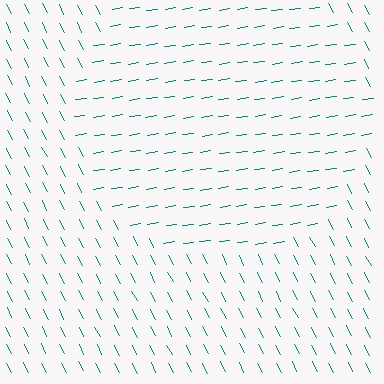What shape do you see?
I see a circle.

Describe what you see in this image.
The image is filled with small teal line segments. A circle region in the image has lines oriented differently from the surrounding lines, creating a visible texture boundary.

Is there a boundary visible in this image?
Yes, there is a texture boundary formed by a change in line orientation.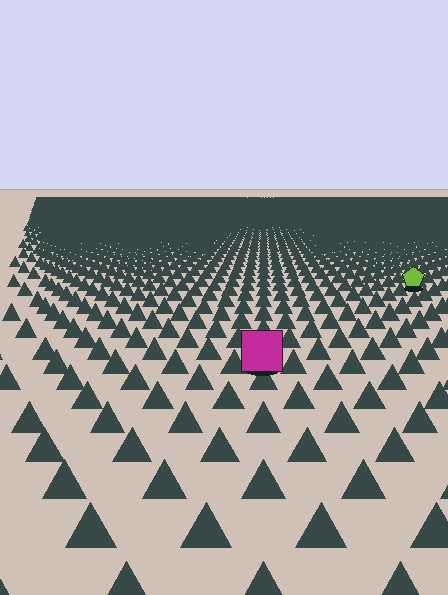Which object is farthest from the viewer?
The lime pentagon is farthest from the viewer. It appears smaller and the ground texture around it is denser.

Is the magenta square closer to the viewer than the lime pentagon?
Yes. The magenta square is closer — you can tell from the texture gradient: the ground texture is coarser near it.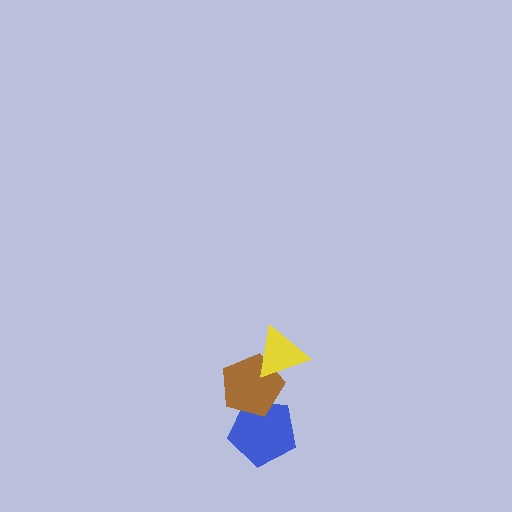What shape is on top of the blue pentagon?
The brown pentagon is on top of the blue pentagon.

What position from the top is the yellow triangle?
The yellow triangle is 1st from the top.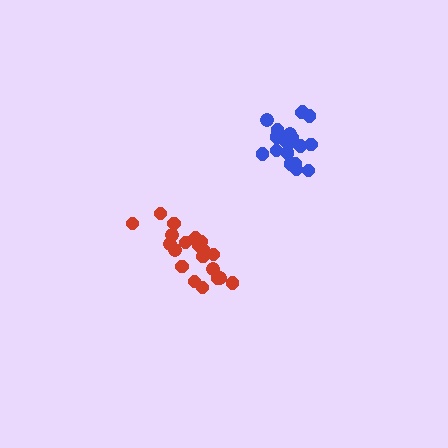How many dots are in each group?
Group 1: 19 dots, Group 2: 21 dots (40 total).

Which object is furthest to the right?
The blue cluster is rightmost.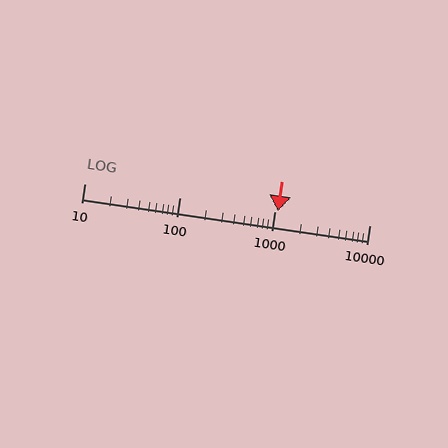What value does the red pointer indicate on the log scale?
The pointer indicates approximately 1100.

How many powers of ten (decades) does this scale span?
The scale spans 3 decades, from 10 to 10000.